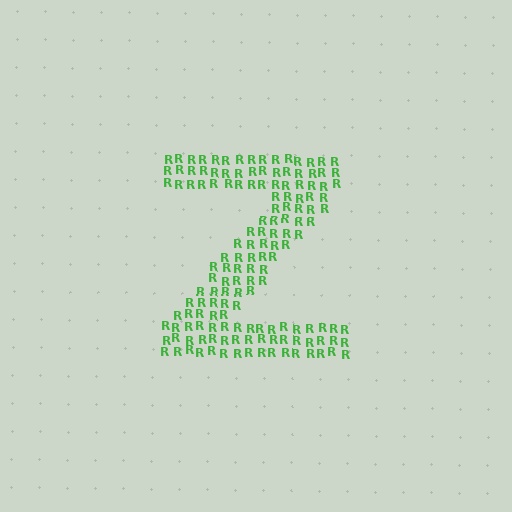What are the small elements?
The small elements are letter R's.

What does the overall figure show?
The overall figure shows the letter Z.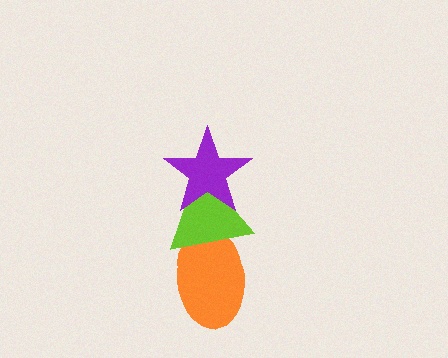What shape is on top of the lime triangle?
The purple star is on top of the lime triangle.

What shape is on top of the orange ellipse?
The lime triangle is on top of the orange ellipse.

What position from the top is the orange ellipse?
The orange ellipse is 3rd from the top.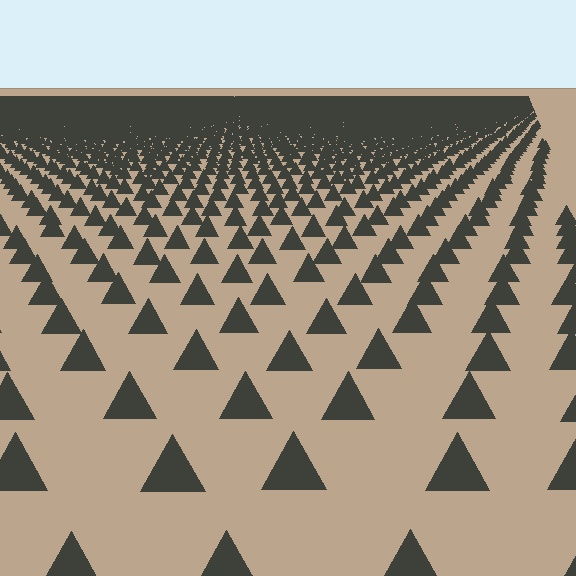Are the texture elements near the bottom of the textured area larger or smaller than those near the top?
Larger. Near the bottom, elements are closer to the viewer and appear at a bigger on-screen size.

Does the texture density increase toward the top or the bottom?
Density increases toward the top.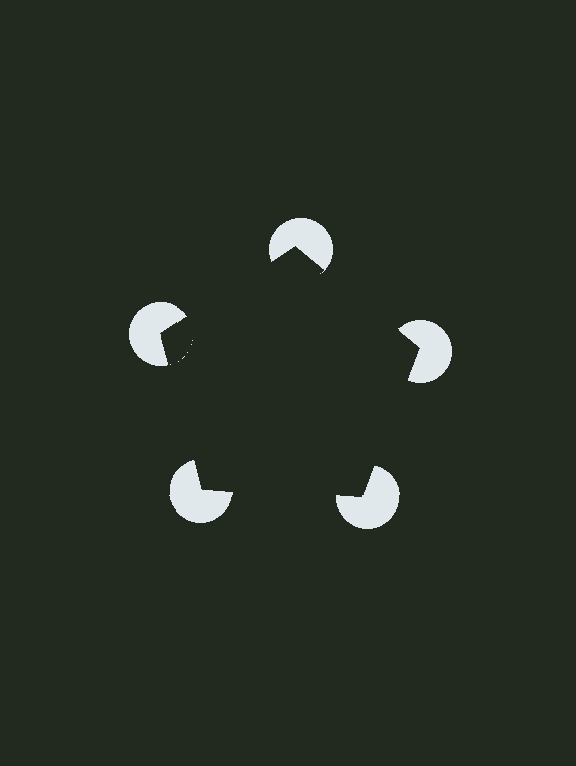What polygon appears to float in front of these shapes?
An illusory pentagon — its edges are inferred from the aligned wedge cuts in the pac-man discs, not physically drawn.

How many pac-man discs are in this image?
There are 5 — one at each vertex of the illusory pentagon.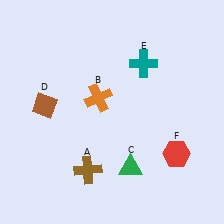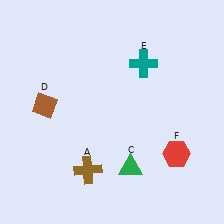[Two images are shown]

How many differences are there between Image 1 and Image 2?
There is 1 difference between the two images.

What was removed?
The orange cross (B) was removed in Image 2.